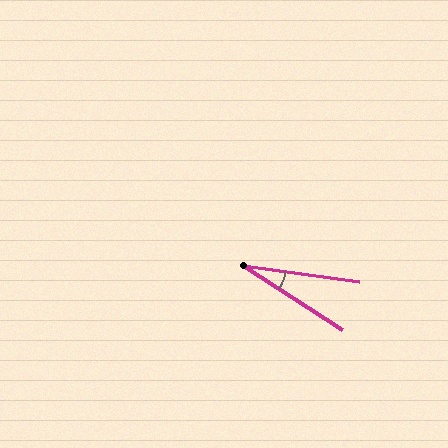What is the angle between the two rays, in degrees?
Approximately 25 degrees.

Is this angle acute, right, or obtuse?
It is acute.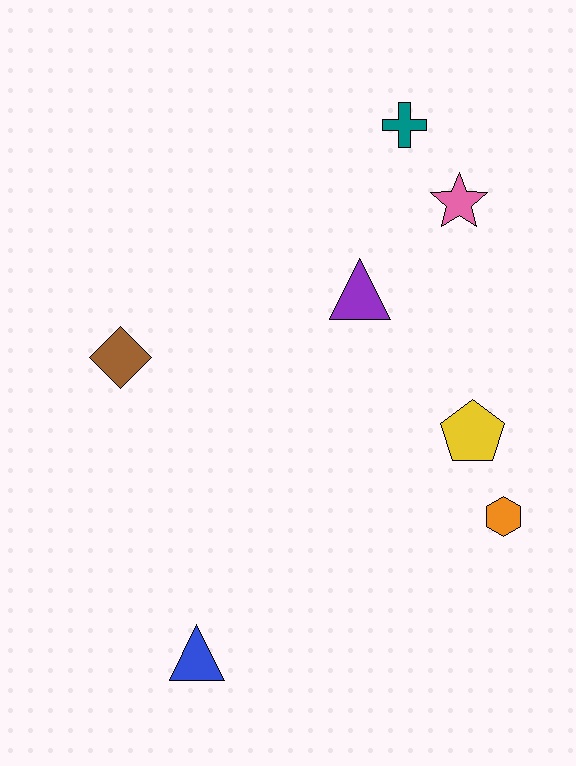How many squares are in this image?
There are no squares.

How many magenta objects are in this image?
There are no magenta objects.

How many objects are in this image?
There are 7 objects.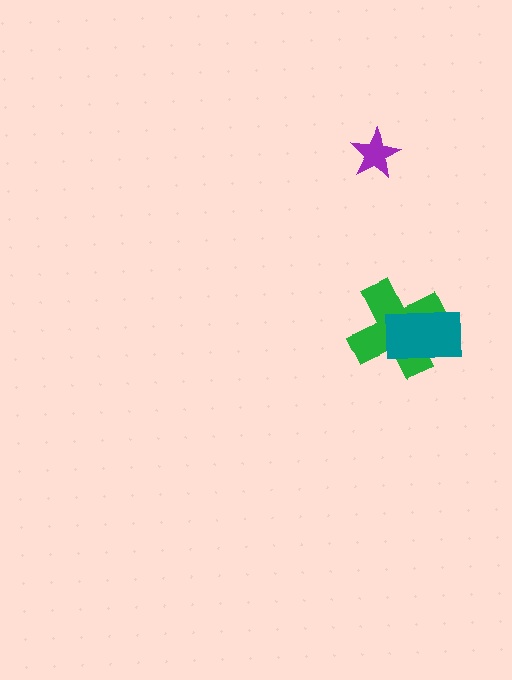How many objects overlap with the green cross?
1 object overlaps with the green cross.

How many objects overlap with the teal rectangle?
1 object overlaps with the teal rectangle.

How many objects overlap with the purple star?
0 objects overlap with the purple star.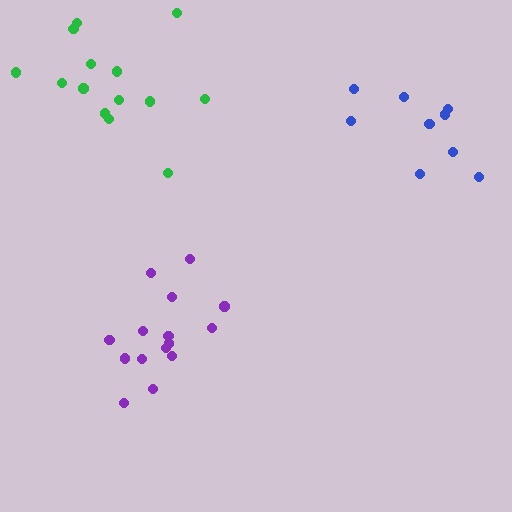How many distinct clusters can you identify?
There are 3 distinct clusters.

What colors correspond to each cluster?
The clusters are colored: blue, green, purple.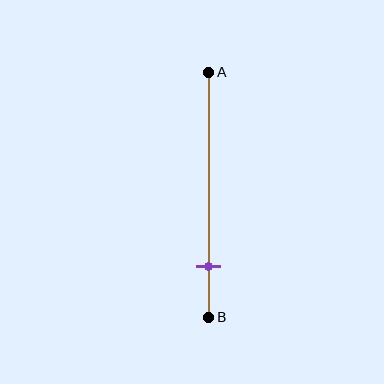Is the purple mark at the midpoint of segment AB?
No, the mark is at about 80% from A, not at the 50% midpoint.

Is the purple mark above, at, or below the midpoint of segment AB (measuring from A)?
The purple mark is below the midpoint of segment AB.